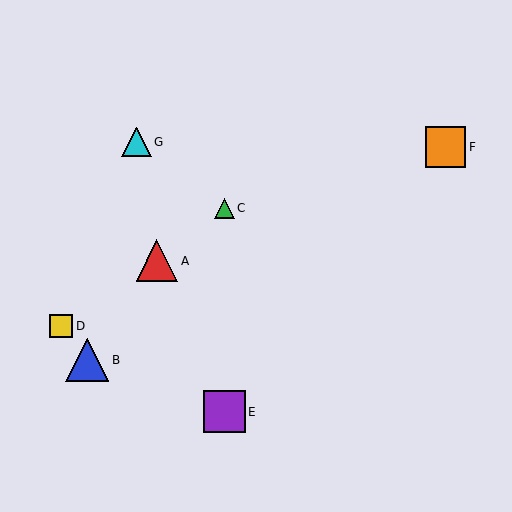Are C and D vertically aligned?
No, C is at x≈224 and D is at x≈61.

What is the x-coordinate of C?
Object C is at x≈224.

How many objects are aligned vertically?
2 objects (C, E) are aligned vertically.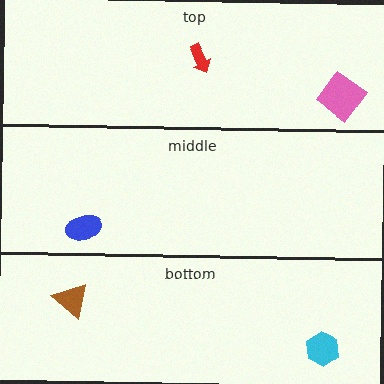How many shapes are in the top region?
2.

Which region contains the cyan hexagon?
The bottom region.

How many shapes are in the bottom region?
2.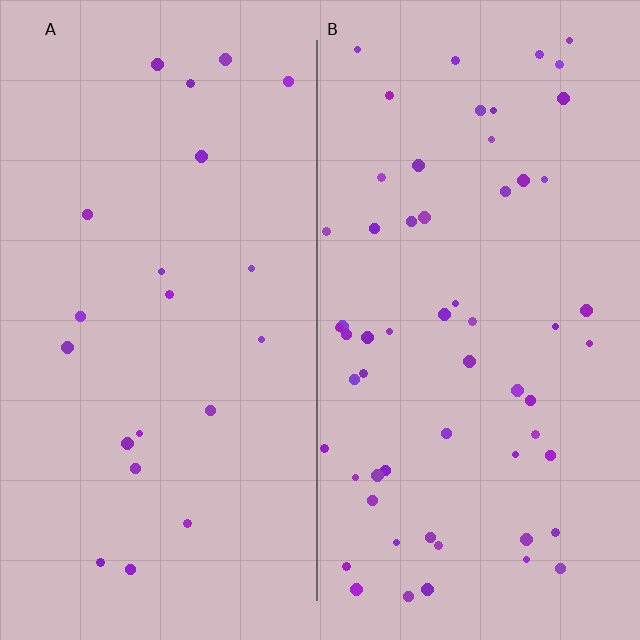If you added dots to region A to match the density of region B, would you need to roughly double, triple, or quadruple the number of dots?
Approximately triple.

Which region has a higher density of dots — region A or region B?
B (the right).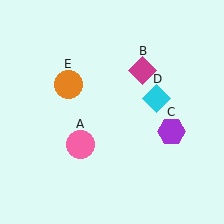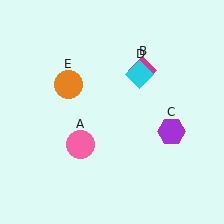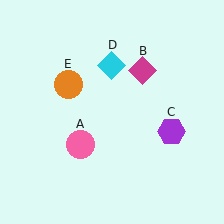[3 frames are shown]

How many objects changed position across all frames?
1 object changed position: cyan diamond (object D).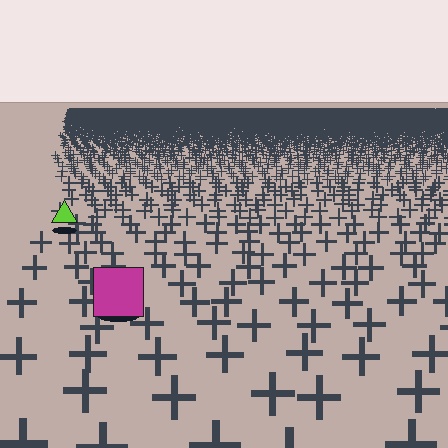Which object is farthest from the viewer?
The lime triangle is farthest from the viewer. It appears smaller and the ground texture around it is denser.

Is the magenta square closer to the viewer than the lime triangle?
Yes. The magenta square is closer — you can tell from the texture gradient: the ground texture is coarser near it.